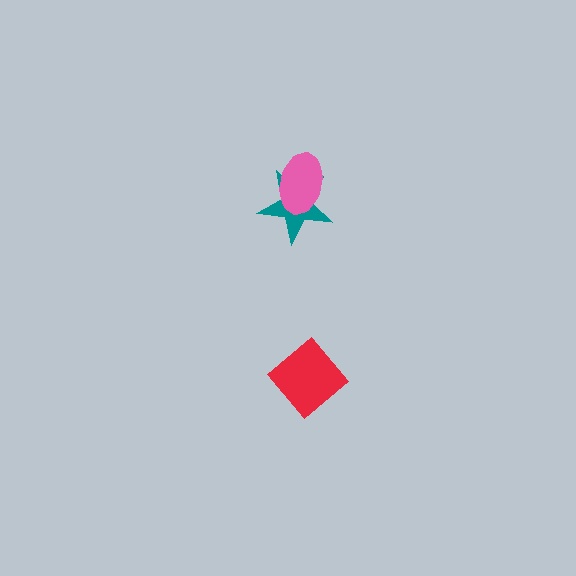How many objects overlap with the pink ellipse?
1 object overlaps with the pink ellipse.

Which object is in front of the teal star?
The pink ellipse is in front of the teal star.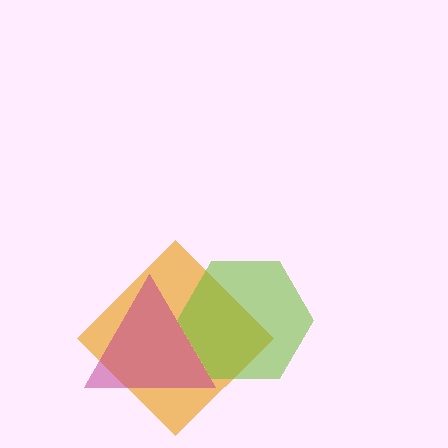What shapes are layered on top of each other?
The layered shapes are: an orange diamond, a magenta triangle, a lime hexagon.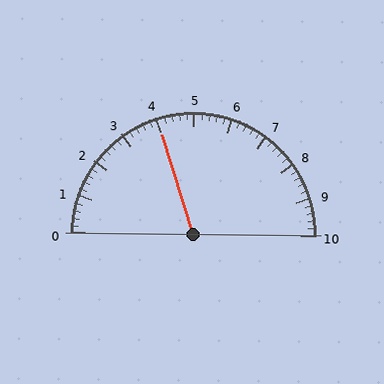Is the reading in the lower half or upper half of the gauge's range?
The reading is in the lower half of the range (0 to 10).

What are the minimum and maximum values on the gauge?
The gauge ranges from 0 to 10.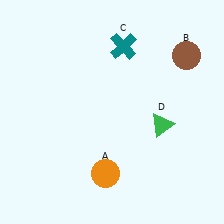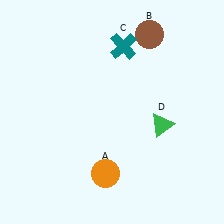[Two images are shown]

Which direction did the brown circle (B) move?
The brown circle (B) moved left.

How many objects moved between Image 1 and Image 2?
1 object moved between the two images.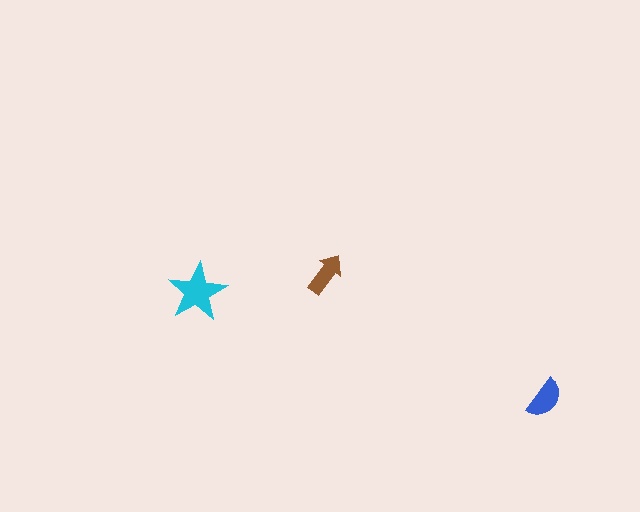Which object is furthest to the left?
The cyan star is leftmost.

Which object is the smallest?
The brown arrow.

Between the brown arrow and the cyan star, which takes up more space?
The cyan star.